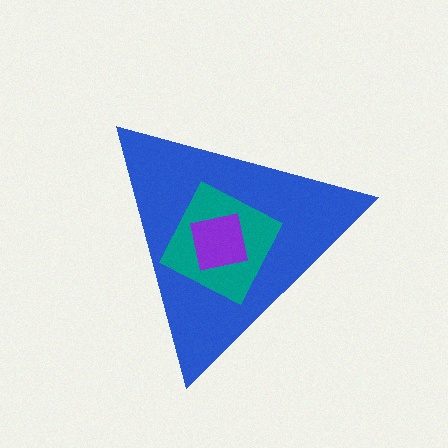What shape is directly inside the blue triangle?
The teal diamond.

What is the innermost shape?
The purple square.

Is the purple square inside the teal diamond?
Yes.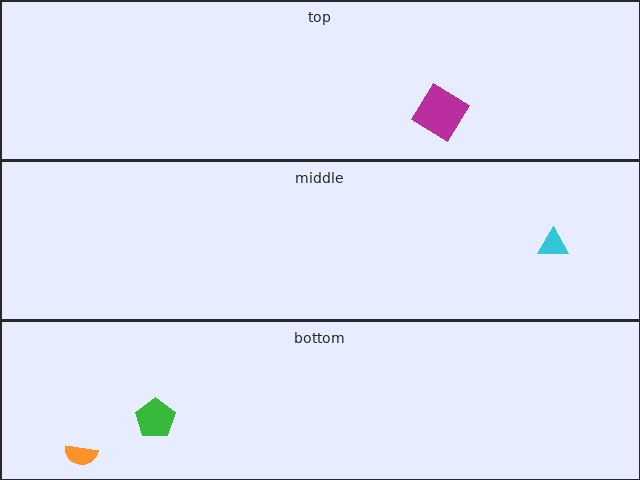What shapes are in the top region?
The magenta diamond.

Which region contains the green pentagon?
The bottom region.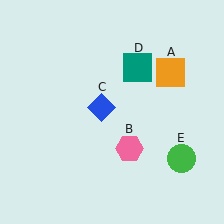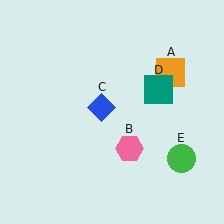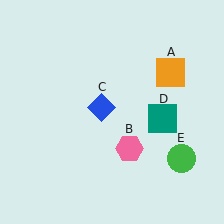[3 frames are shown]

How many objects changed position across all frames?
1 object changed position: teal square (object D).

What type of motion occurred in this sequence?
The teal square (object D) rotated clockwise around the center of the scene.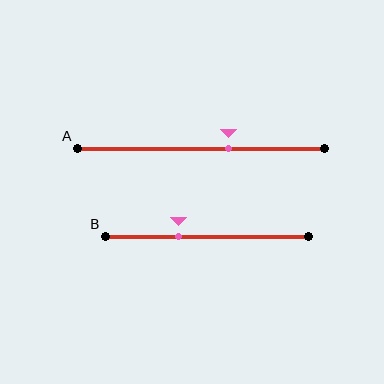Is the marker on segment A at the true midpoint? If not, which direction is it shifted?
No, the marker on segment A is shifted to the right by about 11% of the segment length.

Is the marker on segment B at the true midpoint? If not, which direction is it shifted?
No, the marker on segment B is shifted to the left by about 14% of the segment length.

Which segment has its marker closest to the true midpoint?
Segment A has its marker closest to the true midpoint.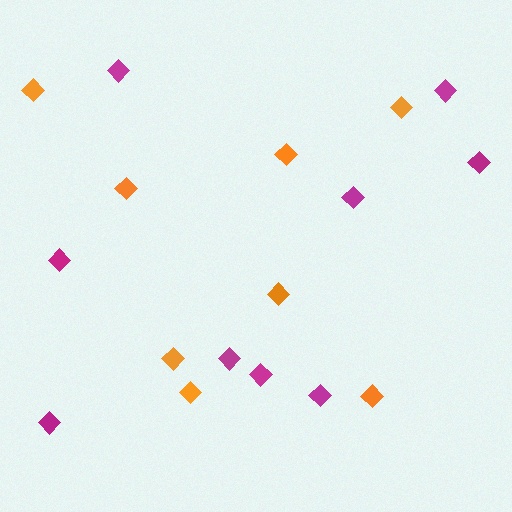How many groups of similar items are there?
There are 2 groups: one group of orange diamonds (8) and one group of magenta diamonds (9).